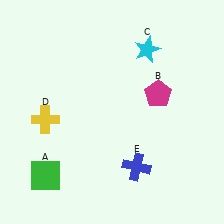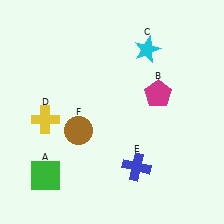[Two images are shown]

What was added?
A brown circle (F) was added in Image 2.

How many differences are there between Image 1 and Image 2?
There is 1 difference between the two images.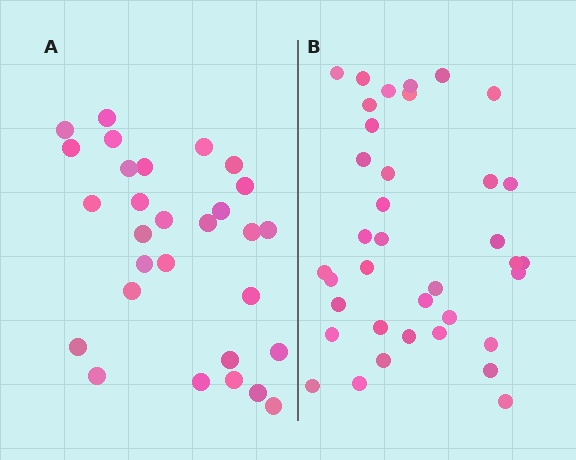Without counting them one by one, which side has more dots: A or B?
Region B (the right region) has more dots.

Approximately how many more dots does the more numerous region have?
Region B has roughly 8 or so more dots than region A.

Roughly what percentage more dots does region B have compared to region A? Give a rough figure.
About 30% more.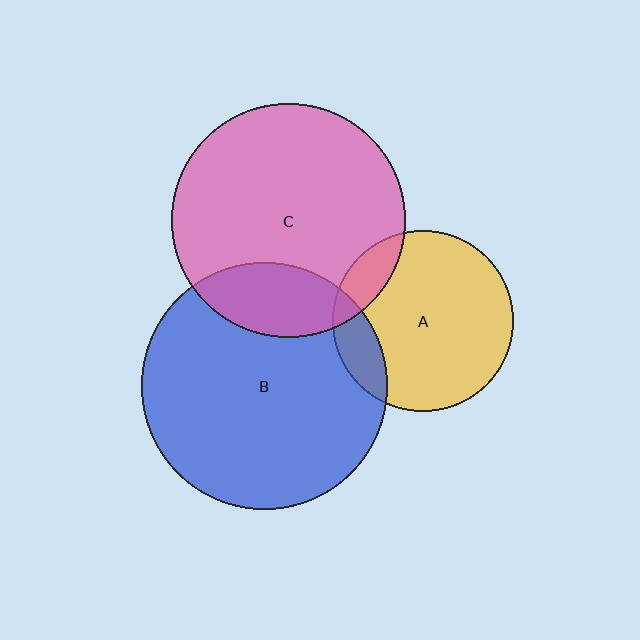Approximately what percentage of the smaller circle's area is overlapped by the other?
Approximately 15%.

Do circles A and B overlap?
Yes.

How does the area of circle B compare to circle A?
Approximately 1.8 times.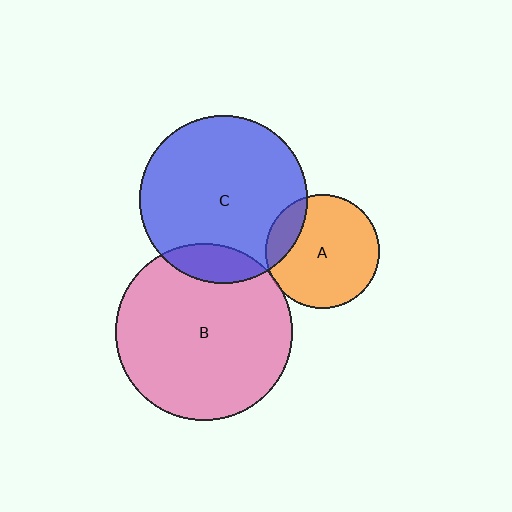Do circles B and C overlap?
Yes.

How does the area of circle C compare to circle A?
Approximately 2.2 times.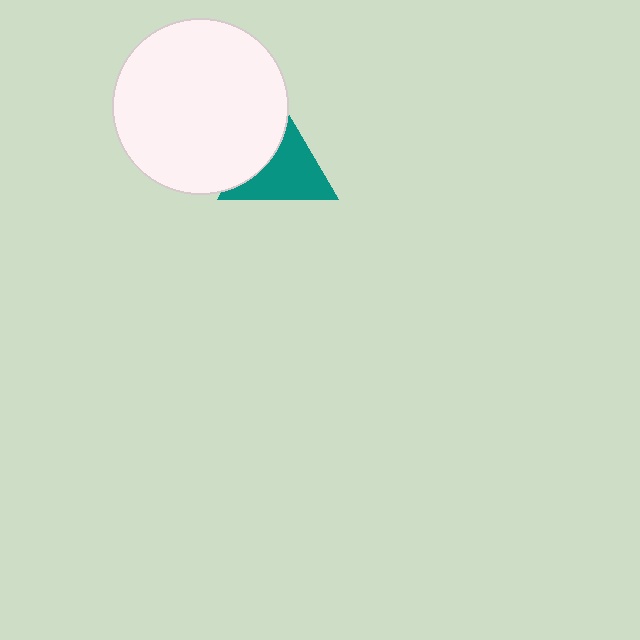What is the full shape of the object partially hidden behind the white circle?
The partially hidden object is a teal triangle.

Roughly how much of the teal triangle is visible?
About half of it is visible (roughly 65%).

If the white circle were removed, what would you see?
You would see the complete teal triangle.